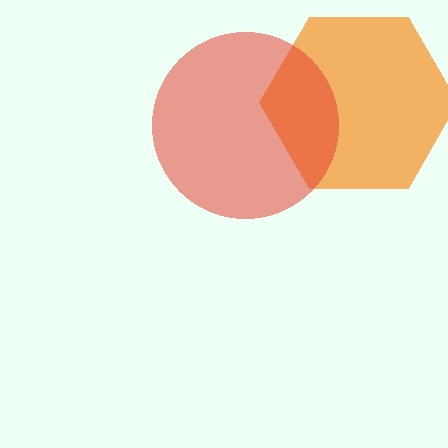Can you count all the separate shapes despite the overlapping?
Yes, there are 2 separate shapes.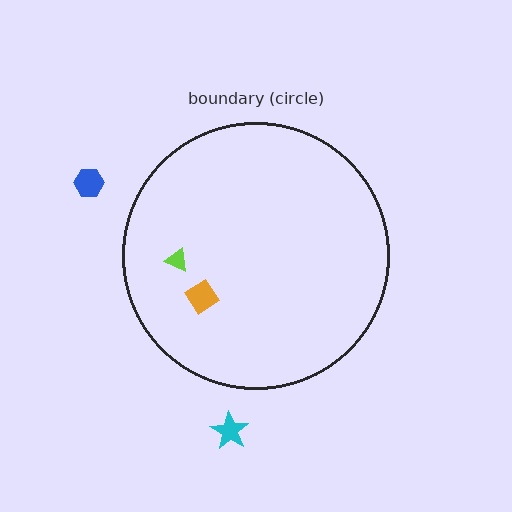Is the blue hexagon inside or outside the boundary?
Outside.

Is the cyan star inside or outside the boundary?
Outside.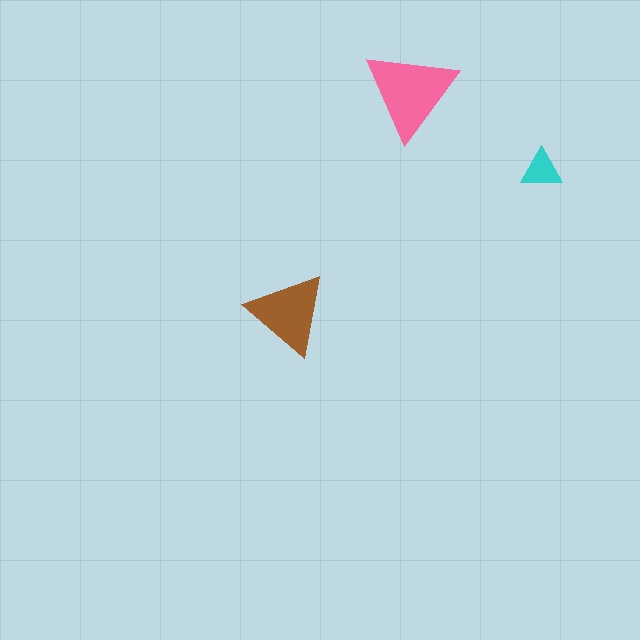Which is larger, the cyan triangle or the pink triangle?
The pink one.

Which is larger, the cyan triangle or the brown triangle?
The brown one.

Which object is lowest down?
The brown triangle is bottommost.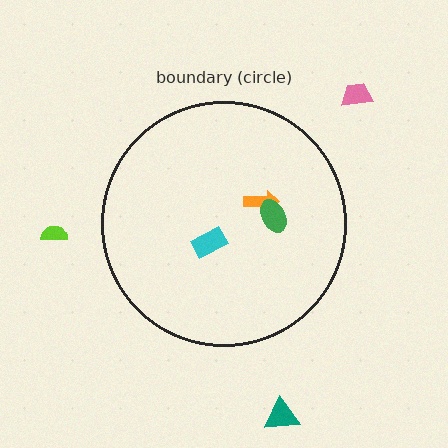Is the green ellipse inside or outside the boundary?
Inside.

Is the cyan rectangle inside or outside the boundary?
Inside.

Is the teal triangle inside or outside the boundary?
Outside.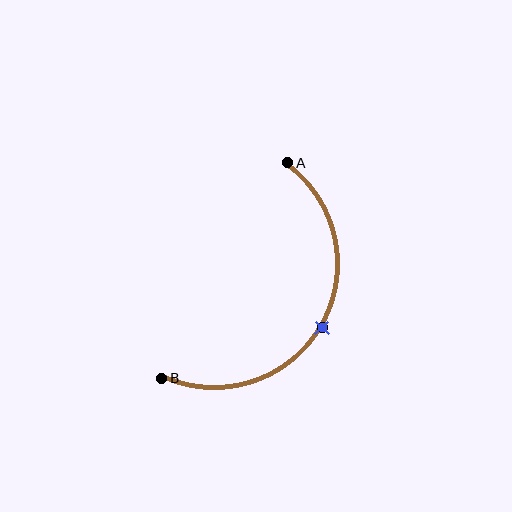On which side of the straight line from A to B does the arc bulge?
The arc bulges to the right of the straight line connecting A and B.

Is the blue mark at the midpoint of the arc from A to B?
Yes. The blue mark lies on the arc at equal arc-length from both A and B — it is the arc midpoint.